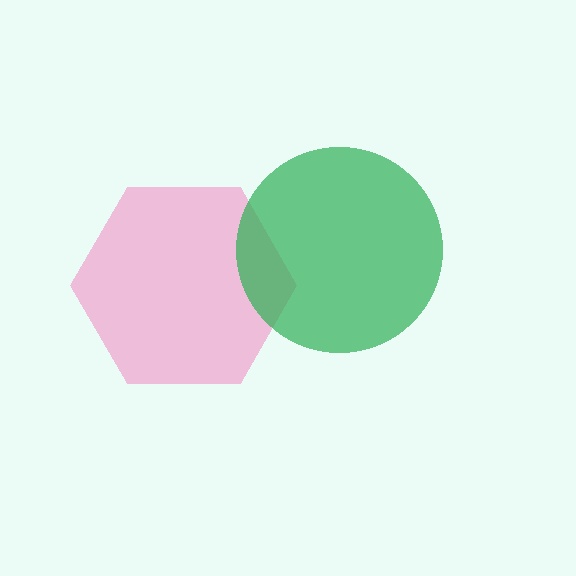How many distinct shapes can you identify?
There are 2 distinct shapes: a pink hexagon, a green circle.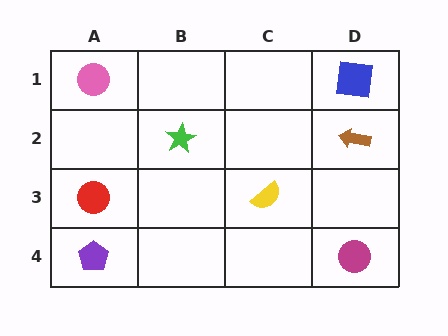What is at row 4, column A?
A purple pentagon.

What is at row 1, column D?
A blue square.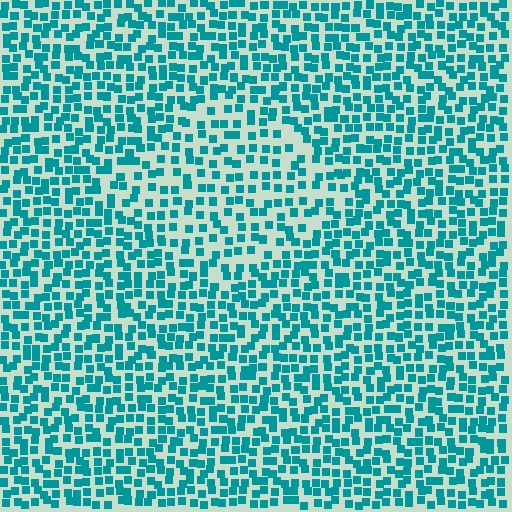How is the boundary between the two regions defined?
The boundary is defined by a change in element density (approximately 1.6x ratio). All elements are the same color, size, and shape.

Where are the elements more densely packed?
The elements are more densely packed outside the diamond boundary.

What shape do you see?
I see a diamond.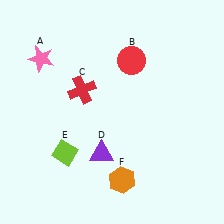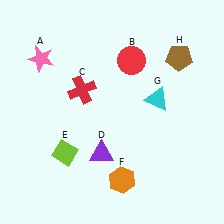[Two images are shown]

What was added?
A cyan triangle (G), a brown pentagon (H) were added in Image 2.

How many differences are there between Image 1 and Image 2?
There are 2 differences between the two images.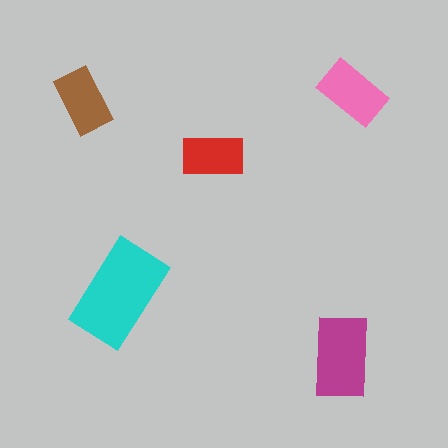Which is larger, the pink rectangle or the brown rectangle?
The pink one.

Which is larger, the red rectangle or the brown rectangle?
The brown one.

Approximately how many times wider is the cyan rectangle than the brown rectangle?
About 1.5 times wider.